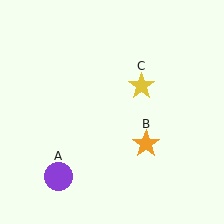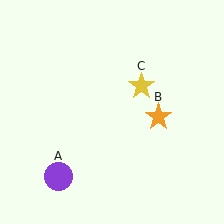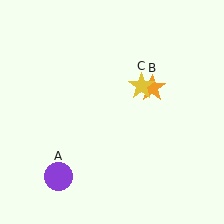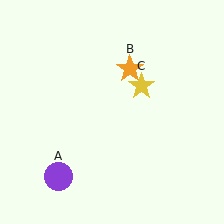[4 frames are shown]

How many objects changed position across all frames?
1 object changed position: orange star (object B).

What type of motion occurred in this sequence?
The orange star (object B) rotated counterclockwise around the center of the scene.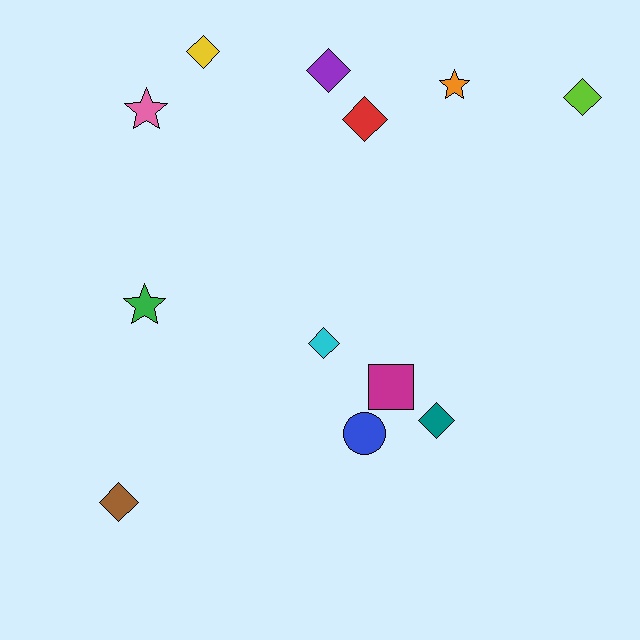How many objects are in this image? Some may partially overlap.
There are 12 objects.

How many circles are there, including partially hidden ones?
There is 1 circle.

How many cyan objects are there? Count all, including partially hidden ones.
There is 1 cyan object.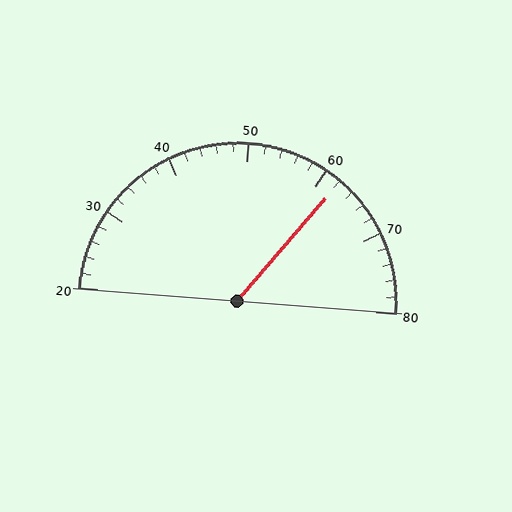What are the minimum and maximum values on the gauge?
The gauge ranges from 20 to 80.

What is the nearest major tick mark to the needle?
The nearest major tick mark is 60.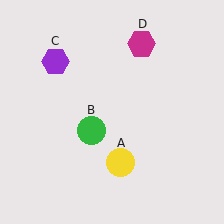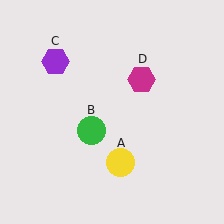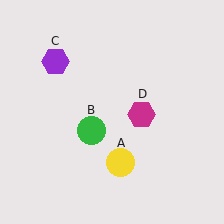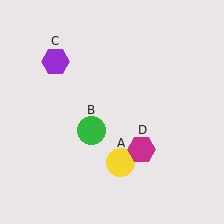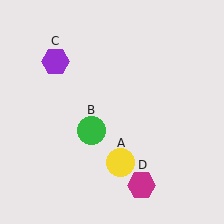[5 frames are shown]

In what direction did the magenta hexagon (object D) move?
The magenta hexagon (object D) moved down.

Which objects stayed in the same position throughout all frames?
Yellow circle (object A) and green circle (object B) and purple hexagon (object C) remained stationary.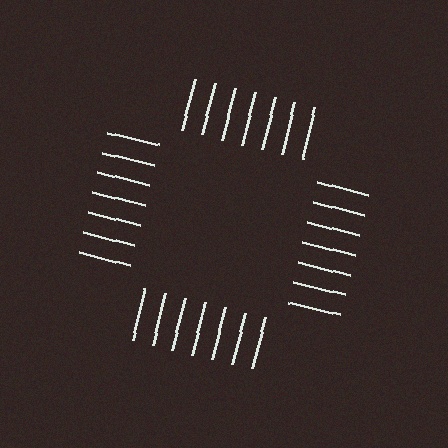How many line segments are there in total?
28 — 7 along each of the 4 edges.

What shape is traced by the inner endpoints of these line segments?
An illusory square — the line segments terminate on its edges but no continuous stroke is drawn.